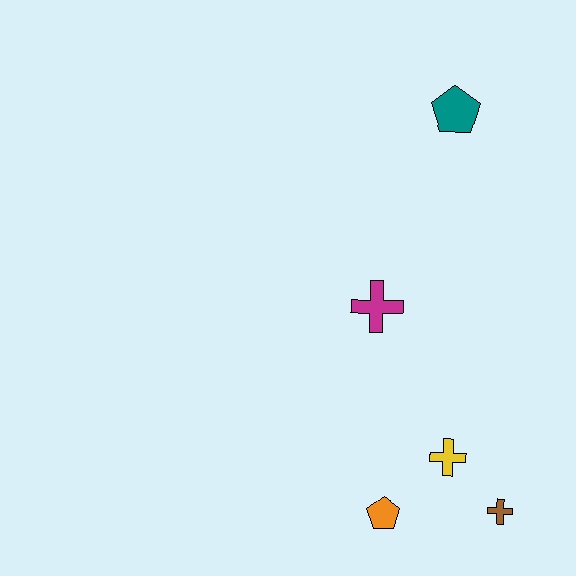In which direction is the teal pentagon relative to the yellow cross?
The teal pentagon is above the yellow cross.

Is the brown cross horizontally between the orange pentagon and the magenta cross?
No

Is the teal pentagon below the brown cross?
No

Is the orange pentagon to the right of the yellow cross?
No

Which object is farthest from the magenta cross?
The brown cross is farthest from the magenta cross.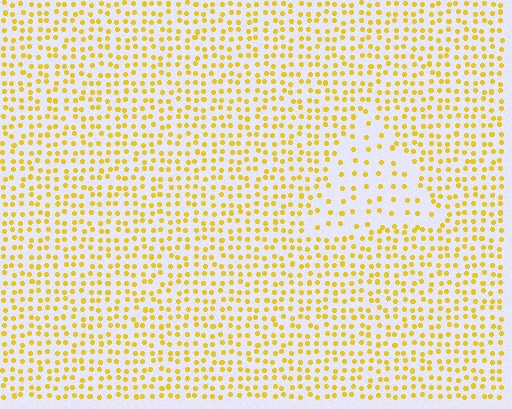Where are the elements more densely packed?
The elements are more densely packed outside the triangle boundary.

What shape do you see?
I see a triangle.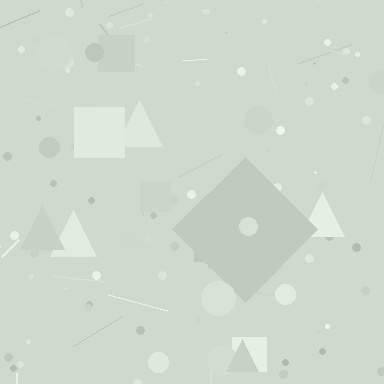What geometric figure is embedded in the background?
A diamond is embedded in the background.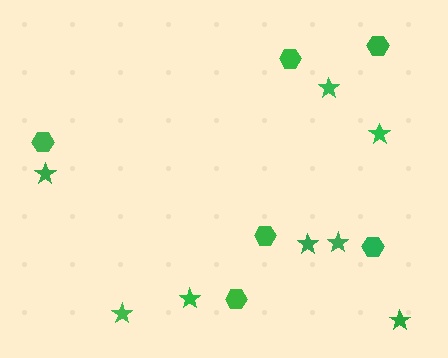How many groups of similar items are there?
There are 2 groups: one group of stars (8) and one group of hexagons (6).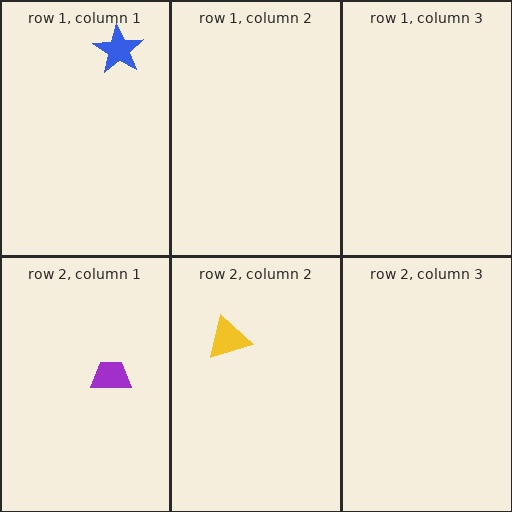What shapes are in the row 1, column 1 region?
The blue star.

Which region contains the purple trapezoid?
The row 2, column 1 region.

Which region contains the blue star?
The row 1, column 1 region.